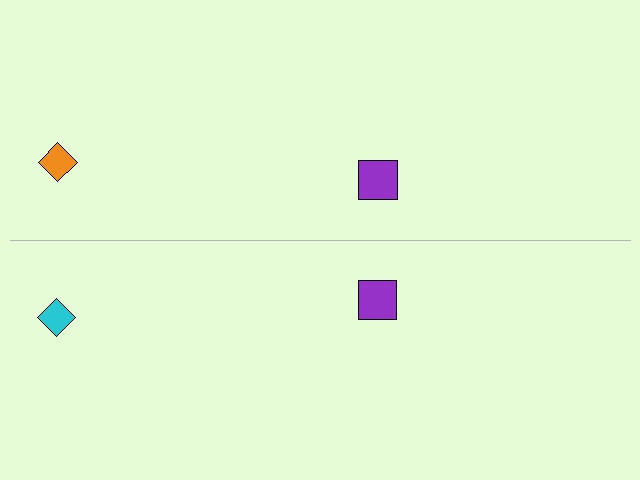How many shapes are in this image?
There are 4 shapes in this image.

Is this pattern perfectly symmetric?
No, the pattern is not perfectly symmetric. The cyan diamond on the bottom side breaks the symmetry — its mirror counterpart is orange.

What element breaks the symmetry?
The cyan diamond on the bottom side breaks the symmetry — its mirror counterpart is orange.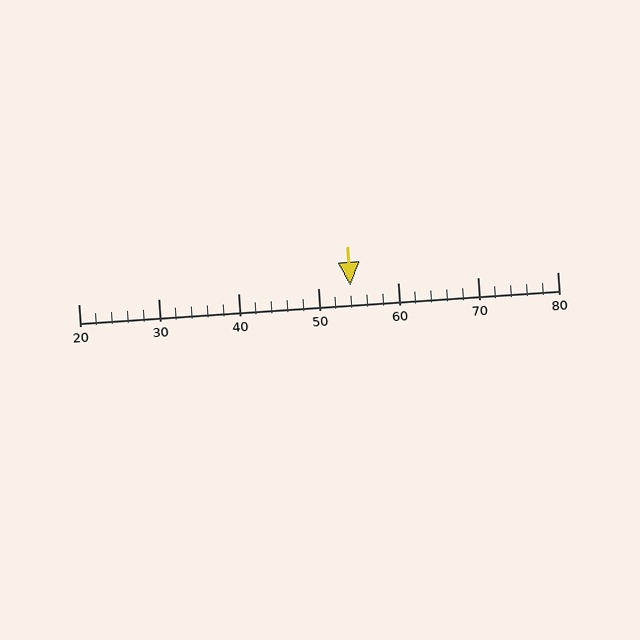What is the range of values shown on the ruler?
The ruler shows values from 20 to 80.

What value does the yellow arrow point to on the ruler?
The yellow arrow points to approximately 54.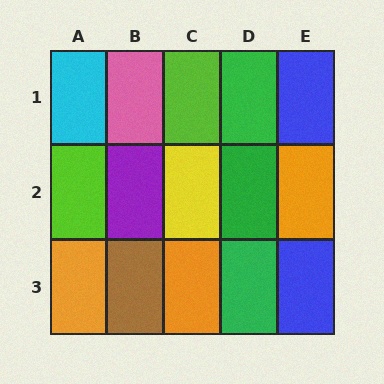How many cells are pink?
1 cell is pink.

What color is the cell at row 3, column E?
Blue.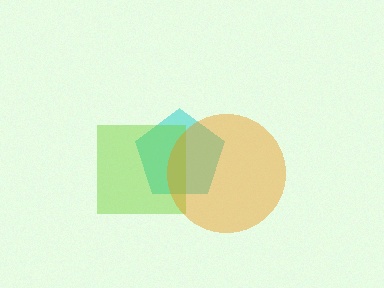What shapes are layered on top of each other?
The layered shapes are: a cyan pentagon, a lime square, an orange circle.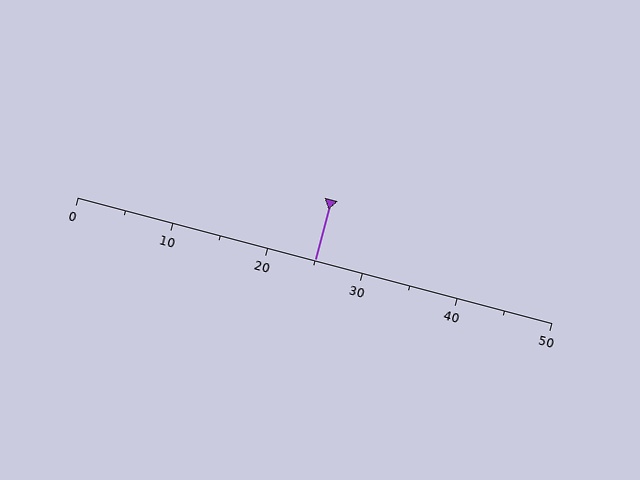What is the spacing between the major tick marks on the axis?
The major ticks are spaced 10 apart.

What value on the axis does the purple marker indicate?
The marker indicates approximately 25.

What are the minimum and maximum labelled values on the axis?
The axis runs from 0 to 50.